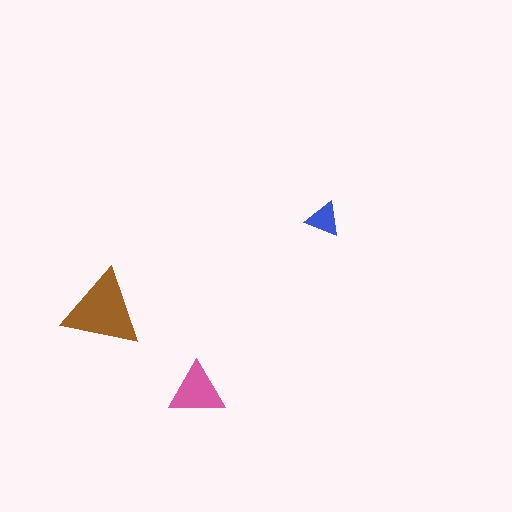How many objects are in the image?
There are 3 objects in the image.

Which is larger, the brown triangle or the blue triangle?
The brown one.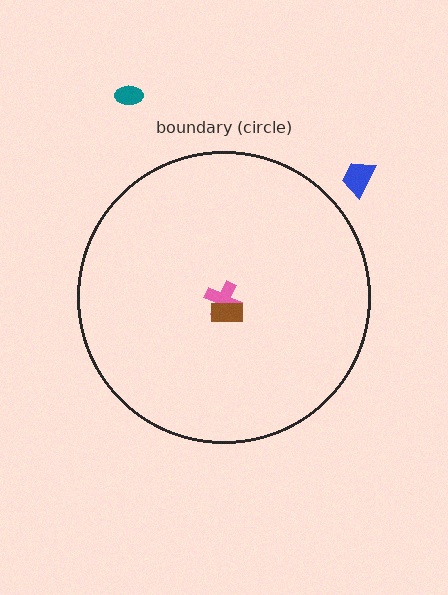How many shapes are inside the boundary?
2 inside, 2 outside.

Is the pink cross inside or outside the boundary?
Inside.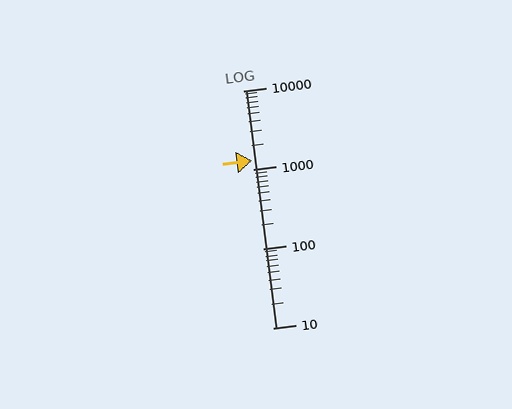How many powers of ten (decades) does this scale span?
The scale spans 3 decades, from 10 to 10000.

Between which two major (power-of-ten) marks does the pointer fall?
The pointer is between 1000 and 10000.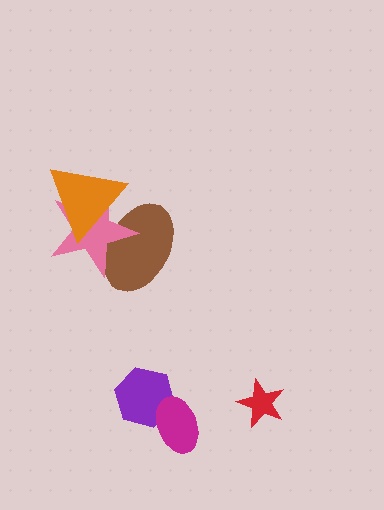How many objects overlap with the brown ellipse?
2 objects overlap with the brown ellipse.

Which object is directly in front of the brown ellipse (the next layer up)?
The pink star is directly in front of the brown ellipse.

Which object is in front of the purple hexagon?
The magenta ellipse is in front of the purple hexagon.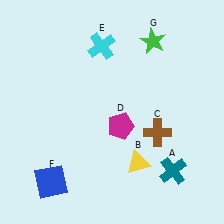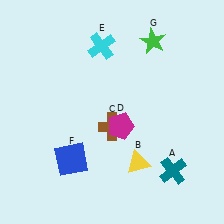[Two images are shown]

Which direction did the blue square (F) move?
The blue square (F) moved up.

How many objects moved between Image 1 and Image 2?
2 objects moved between the two images.